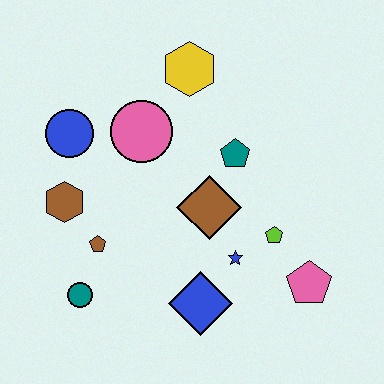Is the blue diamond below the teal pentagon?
Yes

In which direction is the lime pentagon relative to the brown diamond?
The lime pentagon is to the right of the brown diamond.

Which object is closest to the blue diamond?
The blue star is closest to the blue diamond.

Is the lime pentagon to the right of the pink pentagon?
No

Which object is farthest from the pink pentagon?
The blue circle is farthest from the pink pentagon.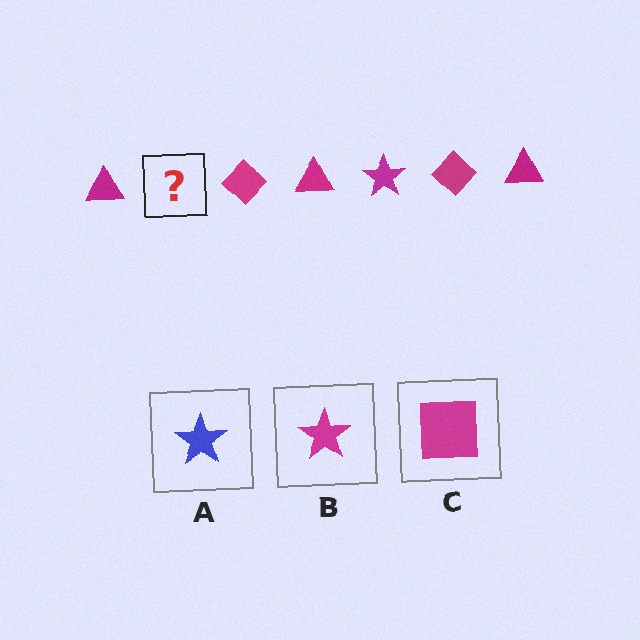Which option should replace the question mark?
Option B.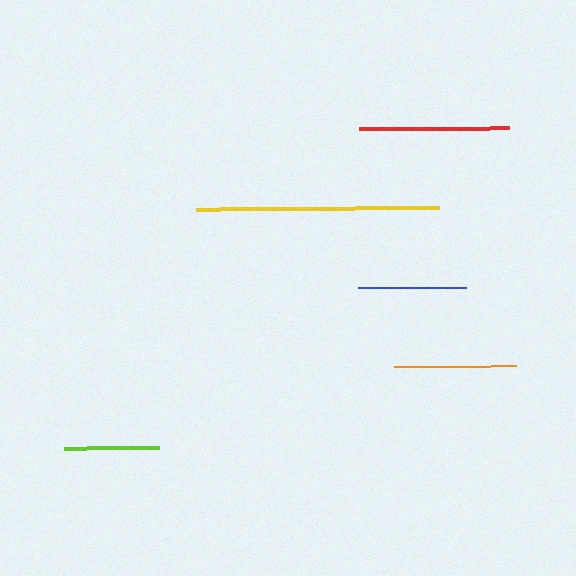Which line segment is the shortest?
The lime line is the shortest at approximately 95 pixels.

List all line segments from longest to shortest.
From longest to shortest: yellow, red, orange, blue, lime.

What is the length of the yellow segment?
The yellow segment is approximately 242 pixels long.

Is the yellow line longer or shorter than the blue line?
The yellow line is longer than the blue line.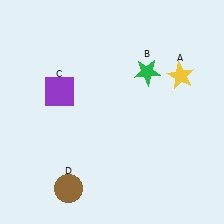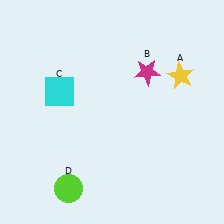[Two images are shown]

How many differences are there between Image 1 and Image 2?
There are 3 differences between the two images.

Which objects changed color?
B changed from green to magenta. C changed from purple to cyan. D changed from brown to lime.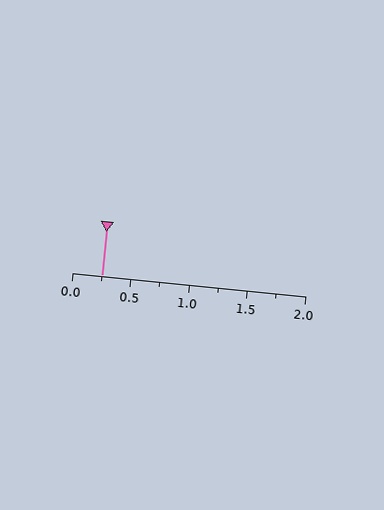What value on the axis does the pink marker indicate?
The marker indicates approximately 0.25.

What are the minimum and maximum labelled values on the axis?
The axis runs from 0.0 to 2.0.